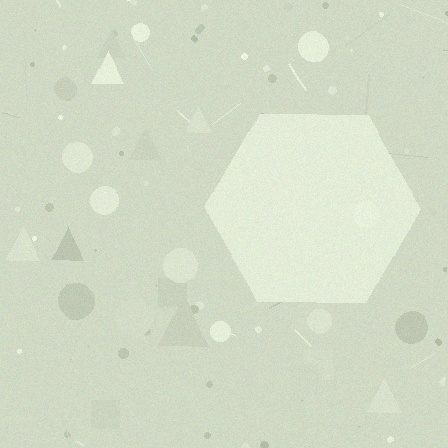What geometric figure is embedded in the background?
A hexagon is embedded in the background.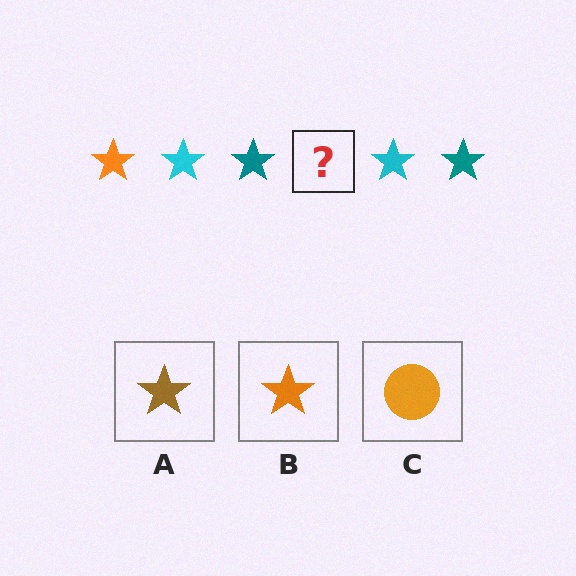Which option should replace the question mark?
Option B.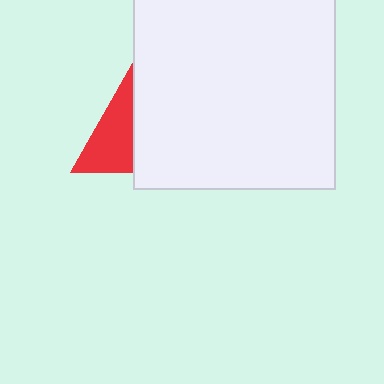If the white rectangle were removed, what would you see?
You would see the complete red triangle.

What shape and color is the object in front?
The object in front is a white rectangle.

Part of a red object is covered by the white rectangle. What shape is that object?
It is a triangle.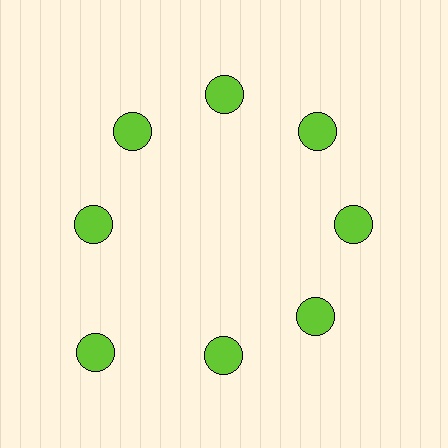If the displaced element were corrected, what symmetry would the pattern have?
It would have 8-fold rotational symmetry — the pattern would map onto itself every 45 degrees.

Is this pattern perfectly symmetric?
No. The 8 lime circles are arranged in a ring, but one element near the 8 o'clock position is pushed outward from the center, breaking the 8-fold rotational symmetry.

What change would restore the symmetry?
The symmetry would be restored by moving it inward, back onto the ring so that all 8 circles sit at equal angles and equal distance from the center.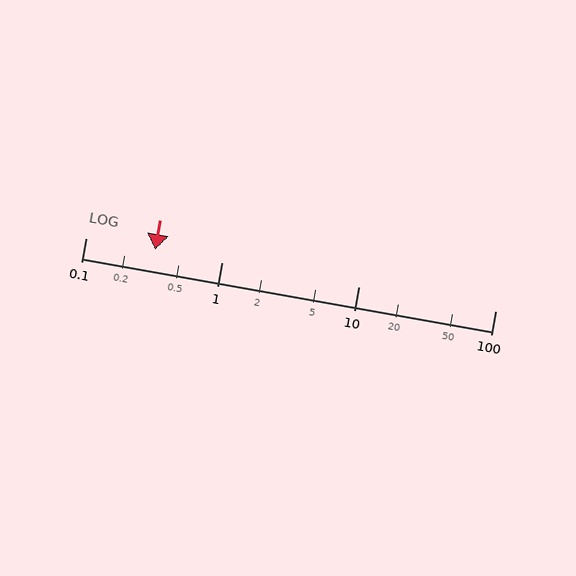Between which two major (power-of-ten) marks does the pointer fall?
The pointer is between 0.1 and 1.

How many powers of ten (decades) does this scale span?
The scale spans 3 decades, from 0.1 to 100.